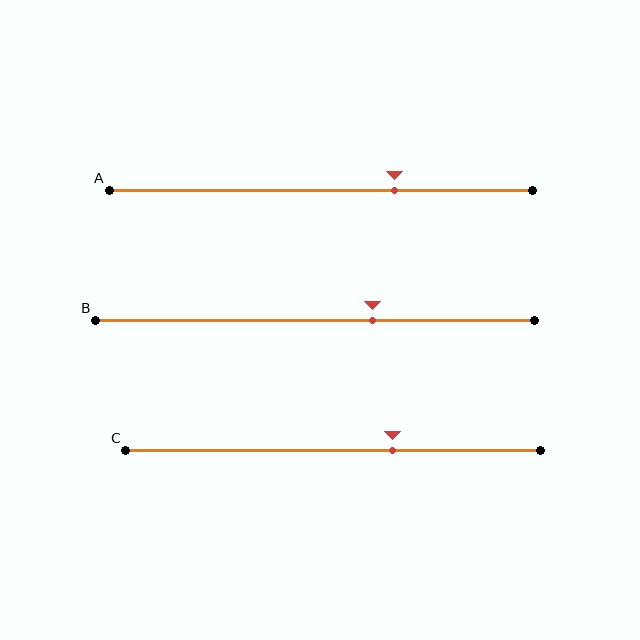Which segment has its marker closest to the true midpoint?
Segment B has its marker closest to the true midpoint.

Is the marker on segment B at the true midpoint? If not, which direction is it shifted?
No, the marker on segment B is shifted to the right by about 13% of the segment length.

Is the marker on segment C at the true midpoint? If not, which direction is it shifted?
No, the marker on segment C is shifted to the right by about 14% of the segment length.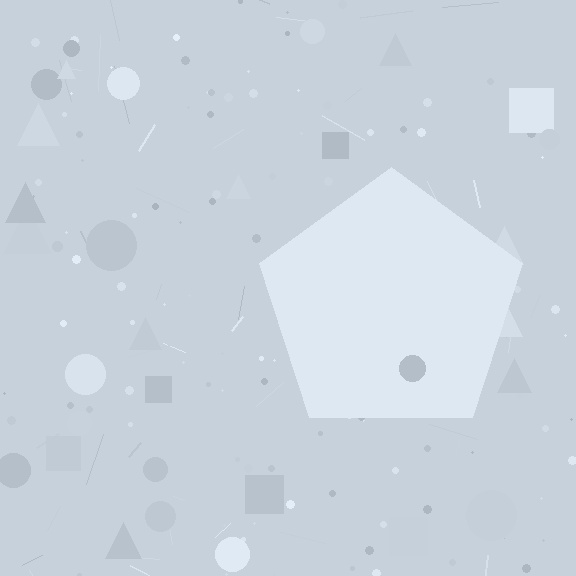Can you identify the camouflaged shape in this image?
The camouflaged shape is a pentagon.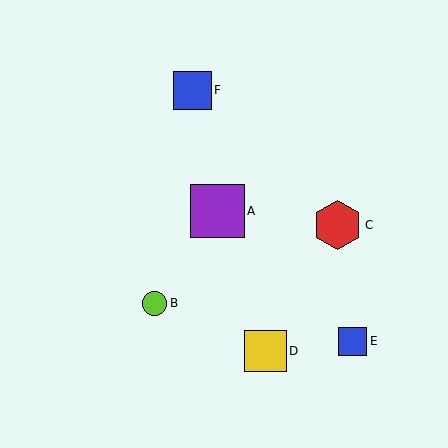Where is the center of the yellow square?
The center of the yellow square is at (265, 351).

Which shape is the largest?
The purple square (labeled A) is the largest.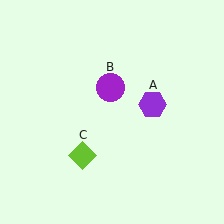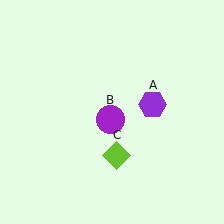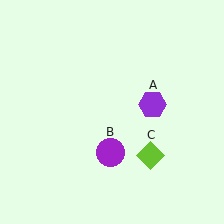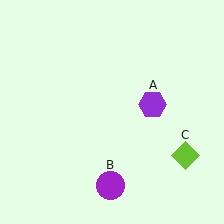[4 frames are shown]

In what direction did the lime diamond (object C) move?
The lime diamond (object C) moved right.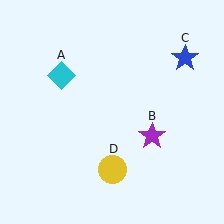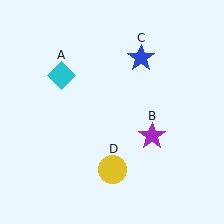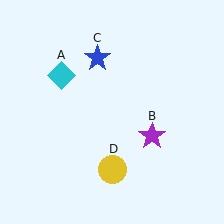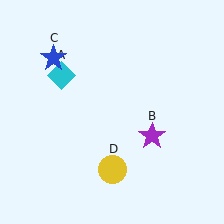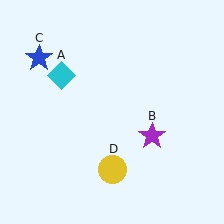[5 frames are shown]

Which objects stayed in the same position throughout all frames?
Cyan diamond (object A) and purple star (object B) and yellow circle (object D) remained stationary.